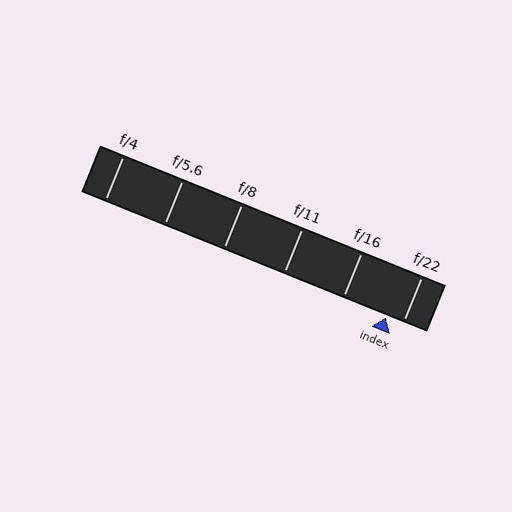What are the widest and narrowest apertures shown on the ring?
The widest aperture shown is f/4 and the narrowest is f/22.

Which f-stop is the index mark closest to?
The index mark is closest to f/22.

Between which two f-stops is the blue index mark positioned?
The index mark is between f/16 and f/22.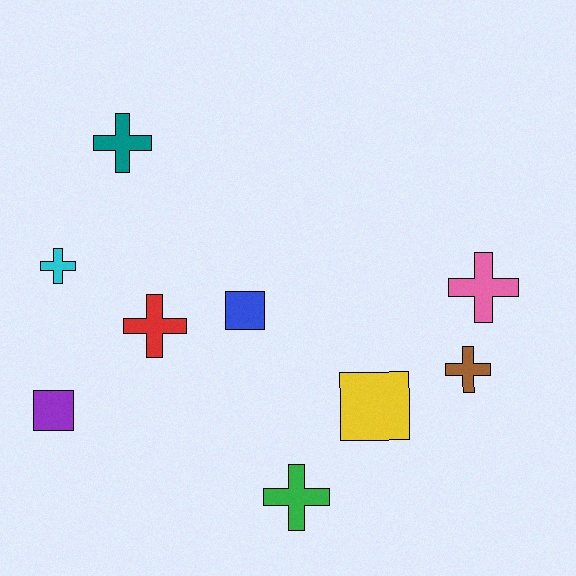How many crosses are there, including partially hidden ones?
There are 6 crosses.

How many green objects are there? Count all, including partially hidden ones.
There is 1 green object.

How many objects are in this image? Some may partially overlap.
There are 9 objects.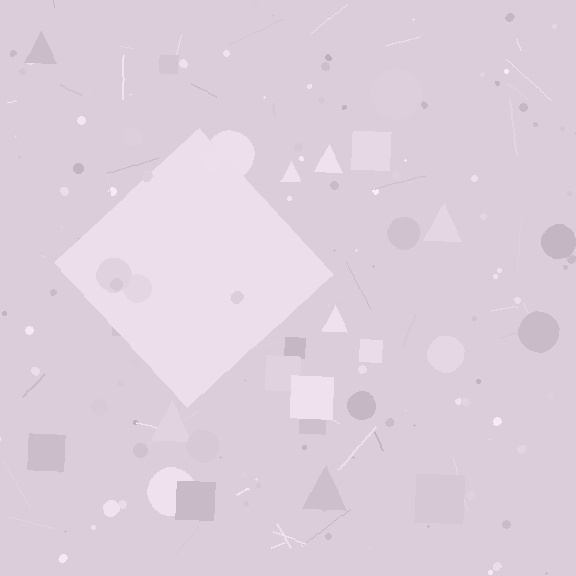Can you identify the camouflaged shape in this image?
The camouflaged shape is a diamond.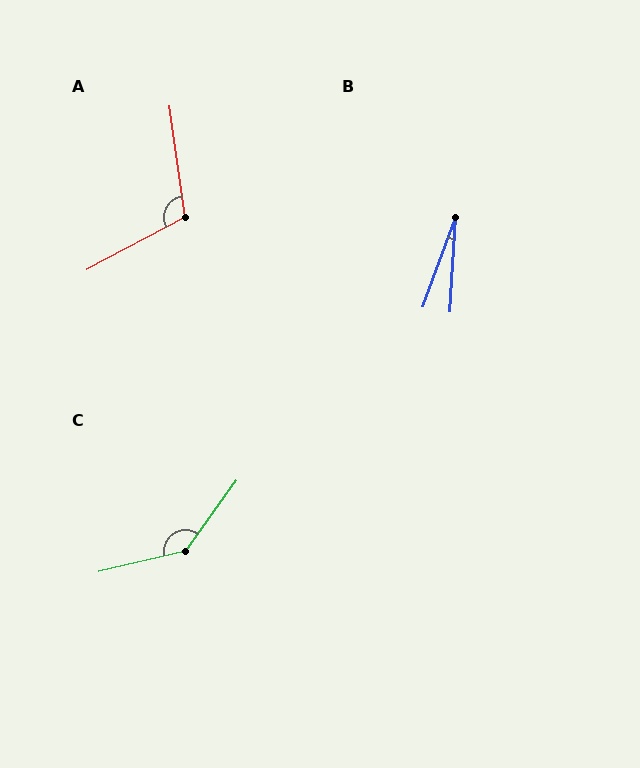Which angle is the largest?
C, at approximately 139 degrees.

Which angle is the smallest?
B, at approximately 17 degrees.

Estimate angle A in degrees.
Approximately 110 degrees.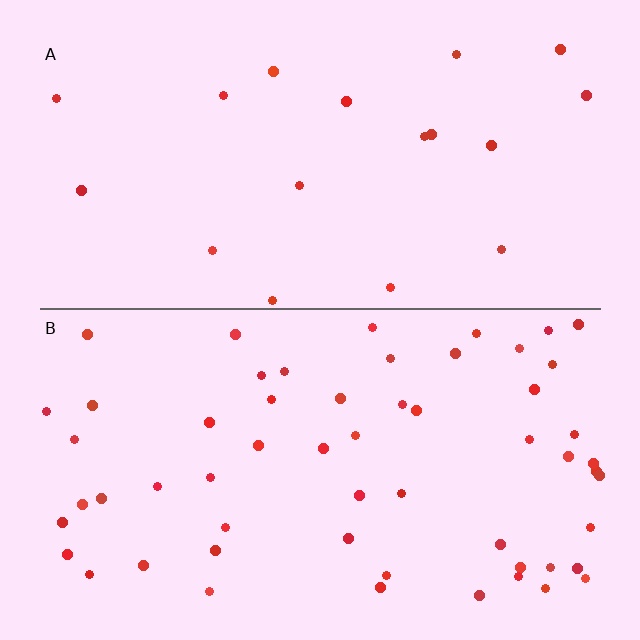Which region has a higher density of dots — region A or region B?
B (the bottom).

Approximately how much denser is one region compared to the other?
Approximately 3.2× — region B over region A.